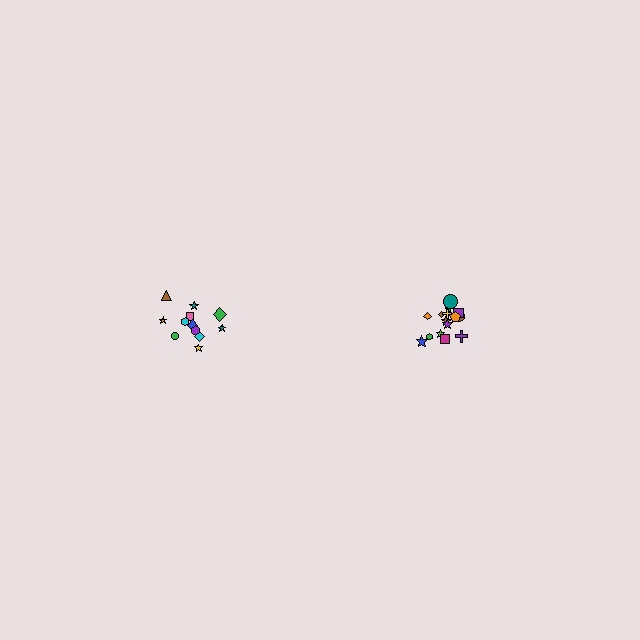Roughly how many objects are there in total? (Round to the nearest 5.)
Roughly 25 objects in total.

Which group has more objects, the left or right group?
The right group.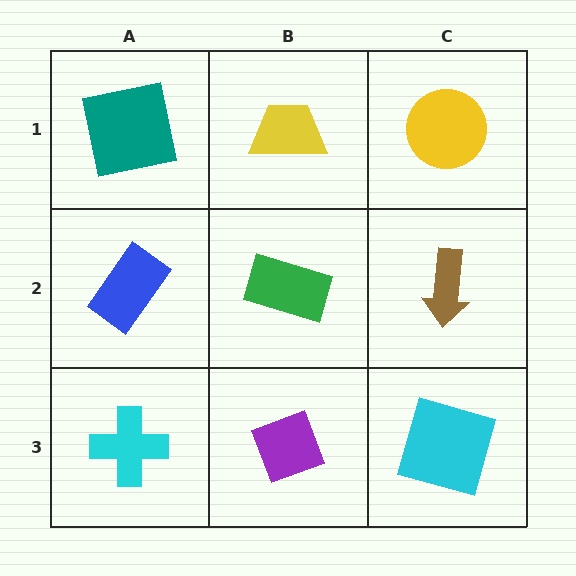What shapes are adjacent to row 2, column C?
A yellow circle (row 1, column C), a cyan square (row 3, column C), a green rectangle (row 2, column B).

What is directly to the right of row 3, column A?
A purple diamond.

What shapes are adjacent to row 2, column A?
A teal square (row 1, column A), a cyan cross (row 3, column A), a green rectangle (row 2, column B).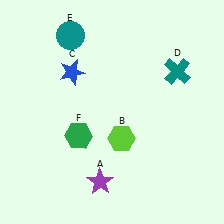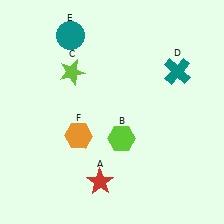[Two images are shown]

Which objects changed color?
A changed from purple to red. C changed from blue to lime. F changed from green to orange.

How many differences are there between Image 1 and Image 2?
There are 3 differences between the two images.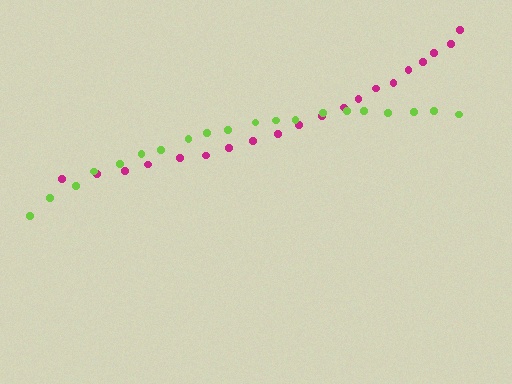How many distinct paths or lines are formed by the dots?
There are 2 distinct paths.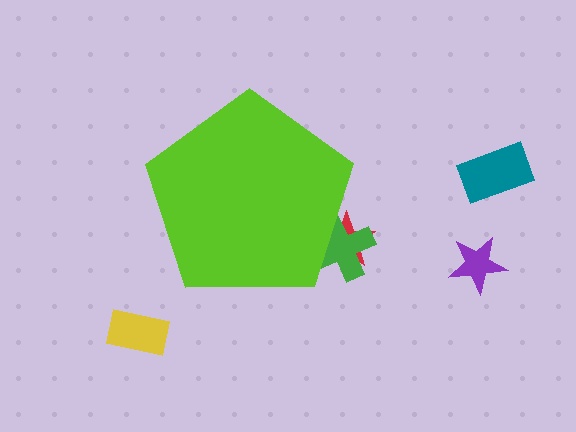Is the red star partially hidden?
Yes, the red star is partially hidden behind the lime pentagon.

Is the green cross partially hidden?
Yes, the green cross is partially hidden behind the lime pentagon.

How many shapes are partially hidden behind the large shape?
2 shapes are partially hidden.